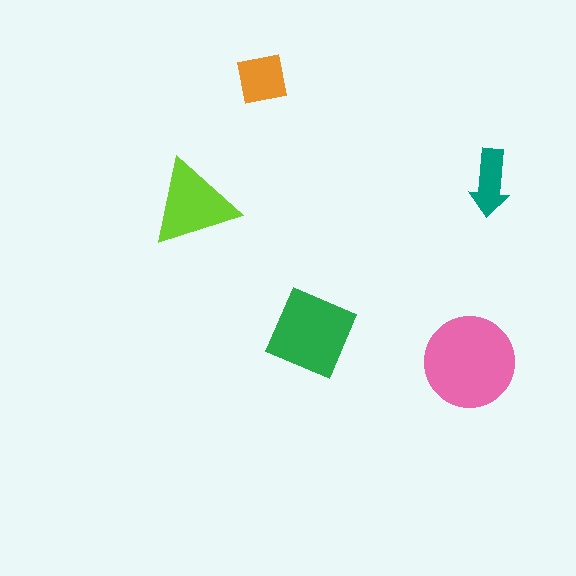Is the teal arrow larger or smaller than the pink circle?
Smaller.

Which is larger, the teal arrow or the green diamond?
The green diamond.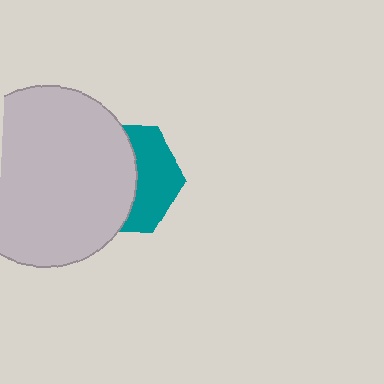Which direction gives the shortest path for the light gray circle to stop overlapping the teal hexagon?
Moving left gives the shortest separation.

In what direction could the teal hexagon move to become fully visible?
The teal hexagon could move right. That would shift it out from behind the light gray circle entirely.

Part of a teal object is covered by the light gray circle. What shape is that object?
It is a hexagon.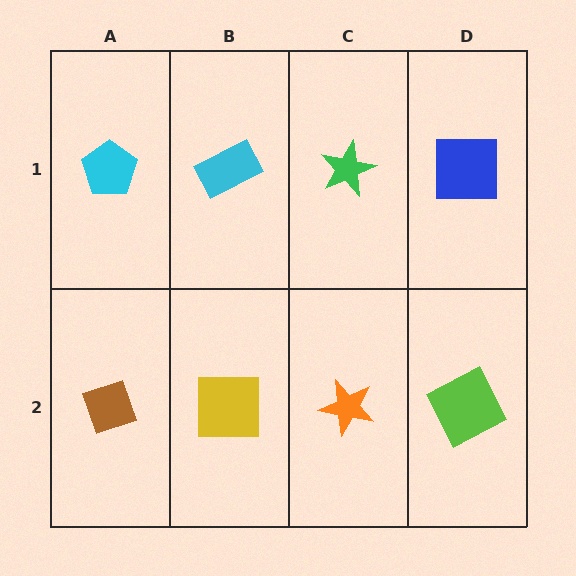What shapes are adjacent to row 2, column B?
A cyan rectangle (row 1, column B), a brown diamond (row 2, column A), an orange star (row 2, column C).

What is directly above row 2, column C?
A green star.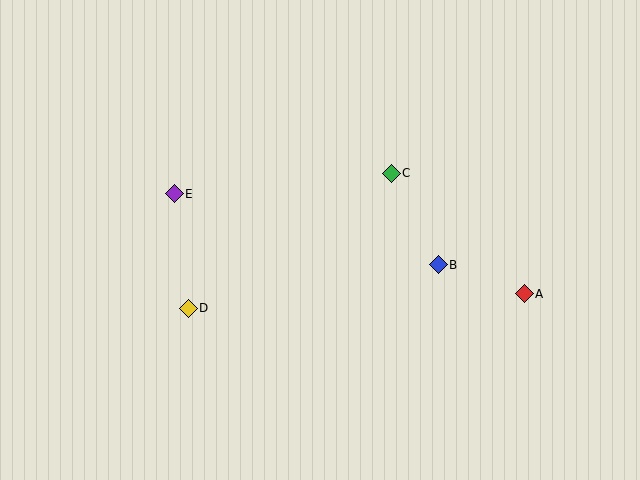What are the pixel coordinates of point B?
Point B is at (438, 265).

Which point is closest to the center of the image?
Point C at (391, 173) is closest to the center.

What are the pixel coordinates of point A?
Point A is at (524, 294).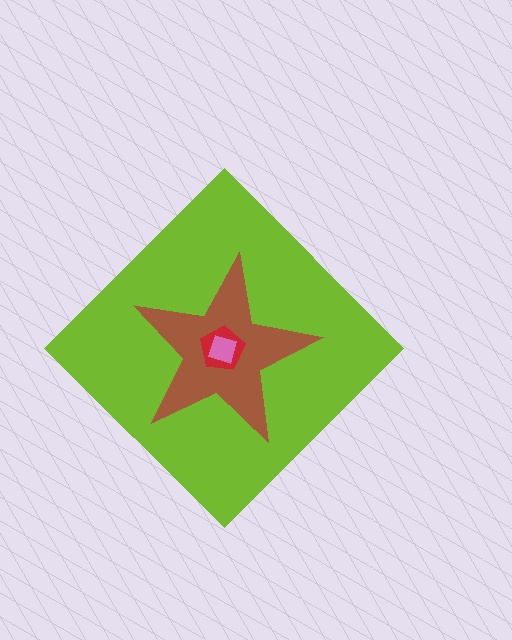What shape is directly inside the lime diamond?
The brown star.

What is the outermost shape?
The lime diamond.